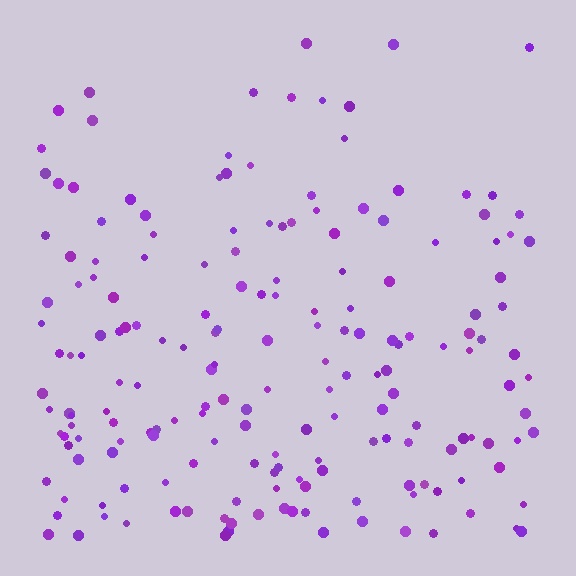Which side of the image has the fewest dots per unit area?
The top.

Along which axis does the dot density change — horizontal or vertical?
Vertical.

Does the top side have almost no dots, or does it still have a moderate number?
Still a moderate number, just noticeably fewer than the bottom.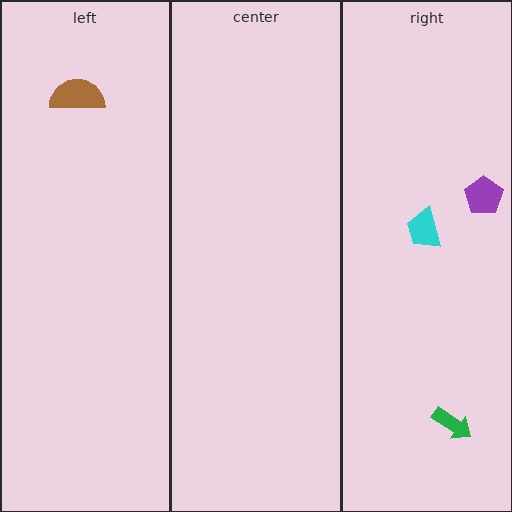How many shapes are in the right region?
3.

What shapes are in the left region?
The brown semicircle.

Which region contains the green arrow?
The right region.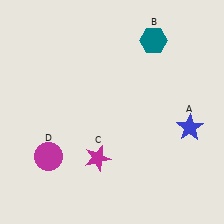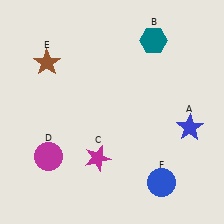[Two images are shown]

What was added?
A brown star (E), a blue circle (F) were added in Image 2.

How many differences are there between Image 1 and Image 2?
There are 2 differences between the two images.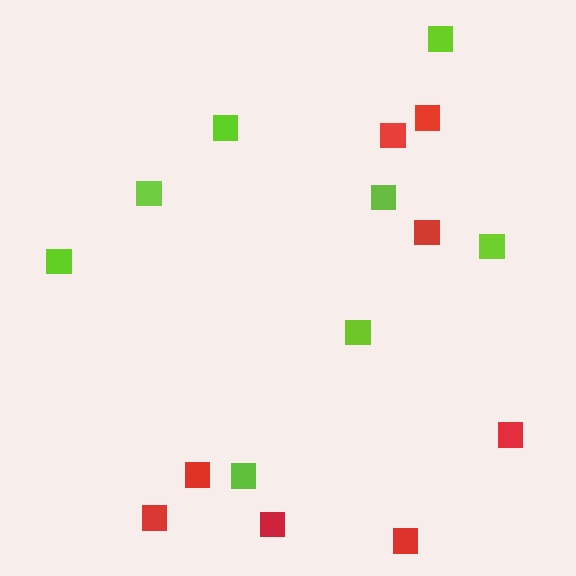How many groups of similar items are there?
There are 2 groups: one group of red squares (8) and one group of lime squares (8).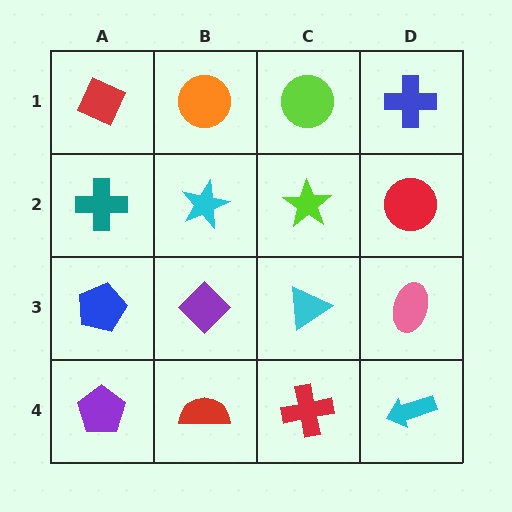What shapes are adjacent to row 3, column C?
A lime star (row 2, column C), a red cross (row 4, column C), a purple diamond (row 3, column B), a pink ellipse (row 3, column D).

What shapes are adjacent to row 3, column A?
A teal cross (row 2, column A), a purple pentagon (row 4, column A), a purple diamond (row 3, column B).